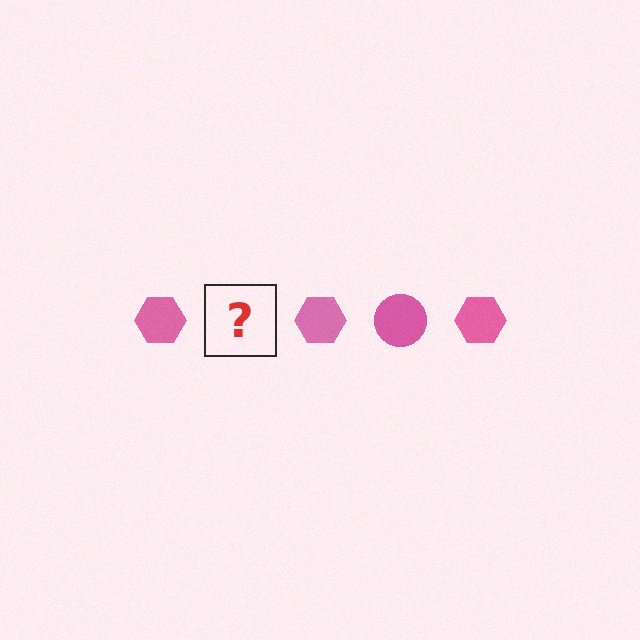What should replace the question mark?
The question mark should be replaced with a pink circle.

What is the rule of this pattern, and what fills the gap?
The rule is that the pattern cycles through hexagon, circle shapes in pink. The gap should be filled with a pink circle.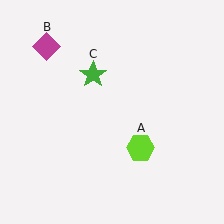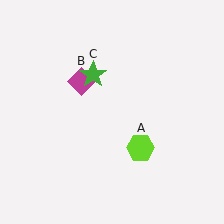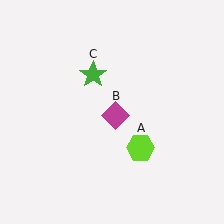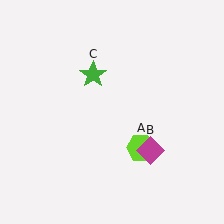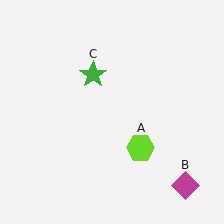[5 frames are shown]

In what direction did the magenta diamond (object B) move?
The magenta diamond (object B) moved down and to the right.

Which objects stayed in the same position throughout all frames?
Lime hexagon (object A) and green star (object C) remained stationary.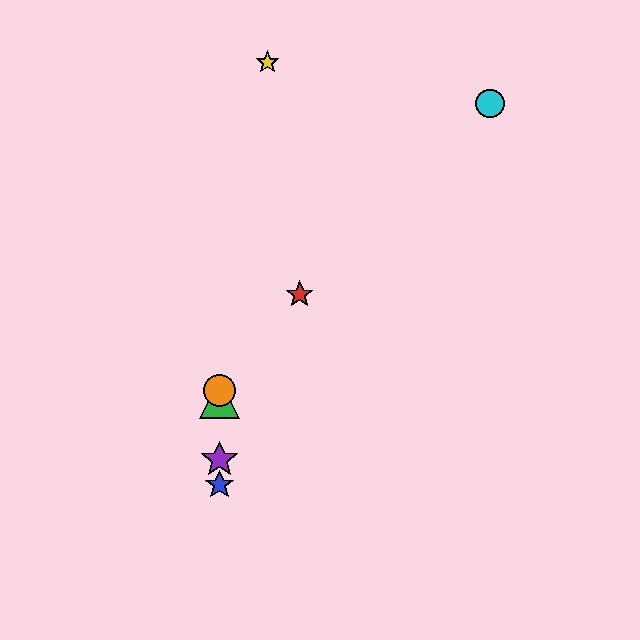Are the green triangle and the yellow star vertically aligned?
No, the green triangle is at x≈219 and the yellow star is at x≈268.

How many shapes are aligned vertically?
4 shapes (the blue star, the green triangle, the purple star, the orange circle) are aligned vertically.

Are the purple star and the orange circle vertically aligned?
Yes, both are at x≈219.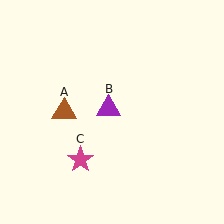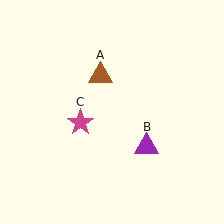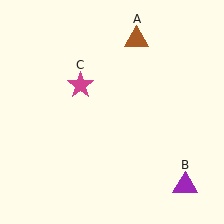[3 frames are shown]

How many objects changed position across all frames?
3 objects changed position: brown triangle (object A), purple triangle (object B), magenta star (object C).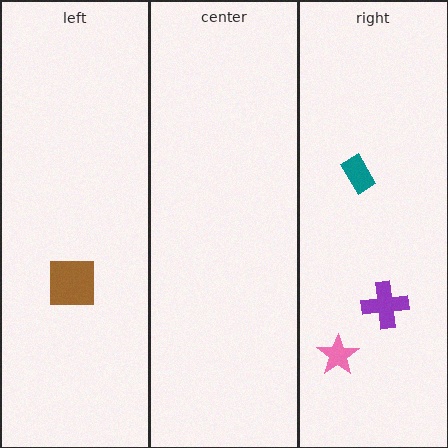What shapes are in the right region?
The purple cross, the pink star, the teal rectangle.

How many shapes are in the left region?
1.